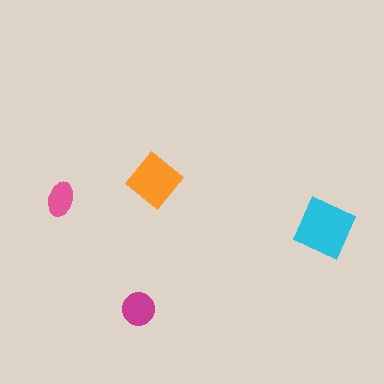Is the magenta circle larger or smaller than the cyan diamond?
Smaller.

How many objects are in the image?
There are 4 objects in the image.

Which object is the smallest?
The pink ellipse.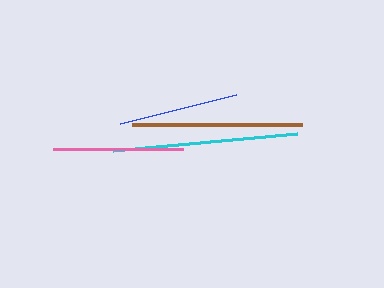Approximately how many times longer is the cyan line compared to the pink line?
The cyan line is approximately 1.4 times the length of the pink line.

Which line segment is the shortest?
The blue line is the shortest at approximately 120 pixels.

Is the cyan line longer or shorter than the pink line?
The cyan line is longer than the pink line.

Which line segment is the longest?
The cyan line is the longest at approximately 185 pixels.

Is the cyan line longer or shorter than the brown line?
The cyan line is longer than the brown line.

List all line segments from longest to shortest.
From longest to shortest: cyan, brown, pink, blue.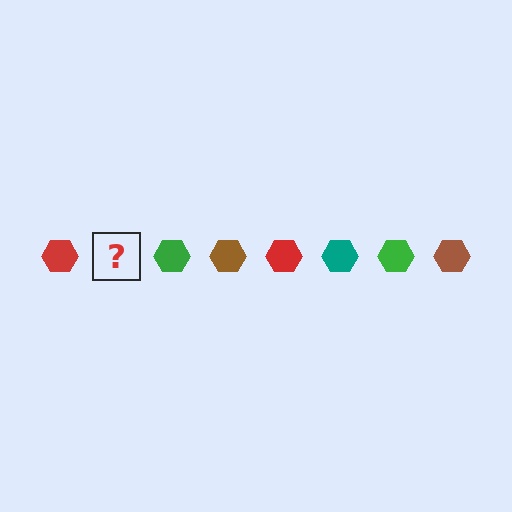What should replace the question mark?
The question mark should be replaced with a teal hexagon.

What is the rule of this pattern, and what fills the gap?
The rule is that the pattern cycles through red, teal, green, brown hexagons. The gap should be filled with a teal hexagon.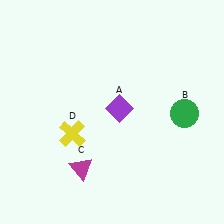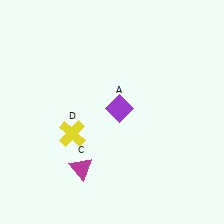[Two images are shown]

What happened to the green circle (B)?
The green circle (B) was removed in Image 2. It was in the bottom-right area of Image 1.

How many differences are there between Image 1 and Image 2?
There is 1 difference between the two images.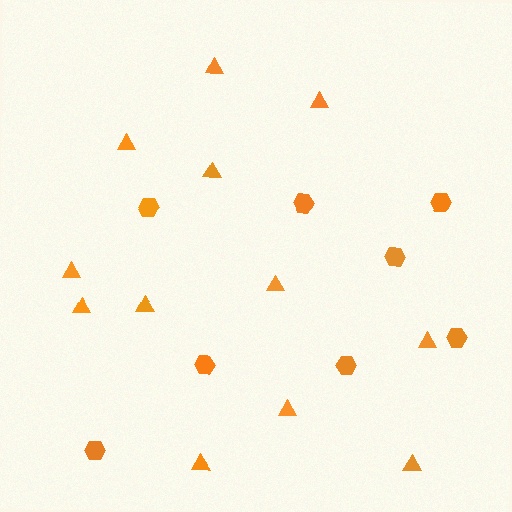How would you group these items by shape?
There are 2 groups: one group of hexagons (8) and one group of triangles (12).